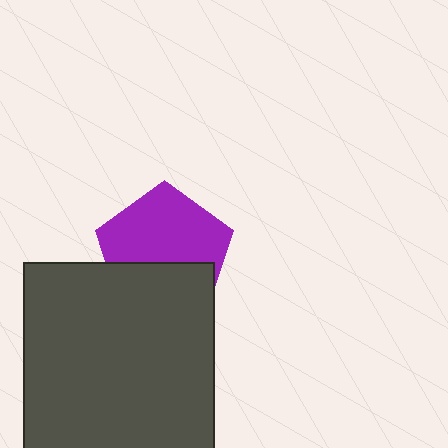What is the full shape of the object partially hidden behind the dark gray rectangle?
The partially hidden object is a purple pentagon.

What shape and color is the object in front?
The object in front is a dark gray rectangle.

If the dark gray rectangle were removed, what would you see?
You would see the complete purple pentagon.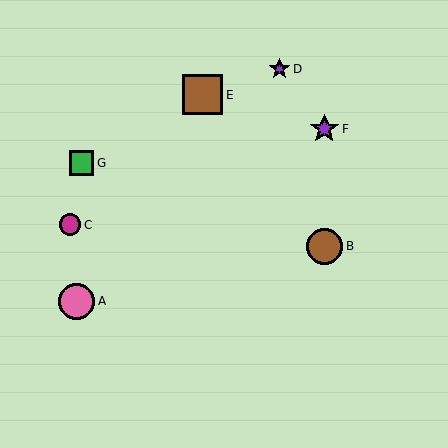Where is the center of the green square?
The center of the green square is at (81, 163).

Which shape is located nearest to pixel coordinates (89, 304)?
The pink circle (labeled A) at (76, 301) is nearest to that location.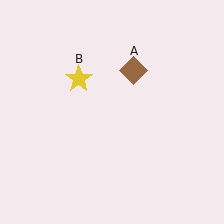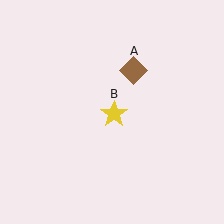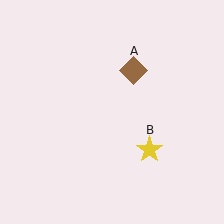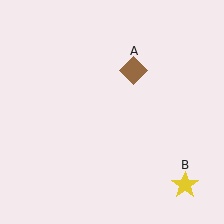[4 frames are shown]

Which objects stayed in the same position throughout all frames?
Brown diamond (object A) remained stationary.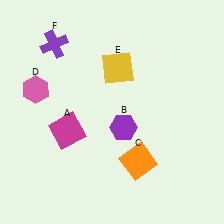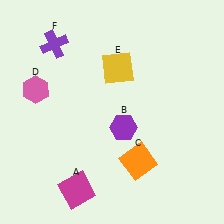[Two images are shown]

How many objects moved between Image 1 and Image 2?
1 object moved between the two images.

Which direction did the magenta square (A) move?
The magenta square (A) moved down.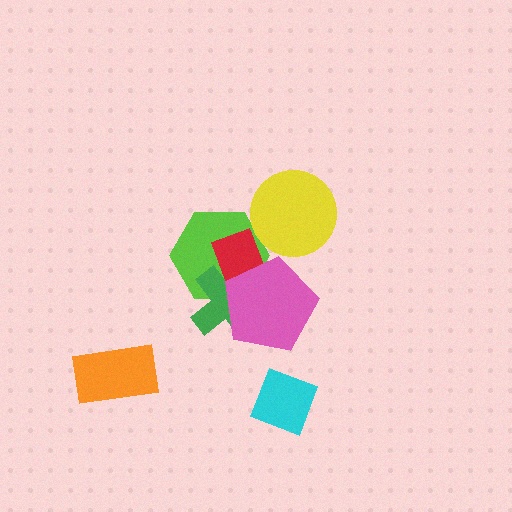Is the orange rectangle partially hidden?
No, no other shape covers it.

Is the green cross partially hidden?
Yes, it is partially covered by another shape.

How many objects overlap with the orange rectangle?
0 objects overlap with the orange rectangle.